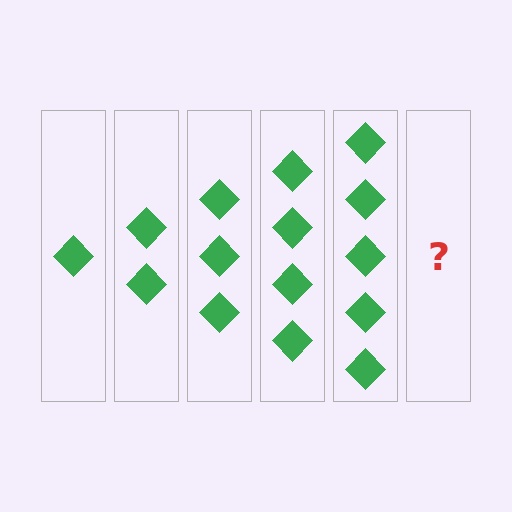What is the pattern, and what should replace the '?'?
The pattern is that each step adds one more diamond. The '?' should be 6 diamonds.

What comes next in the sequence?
The next element should be 6 diamonds.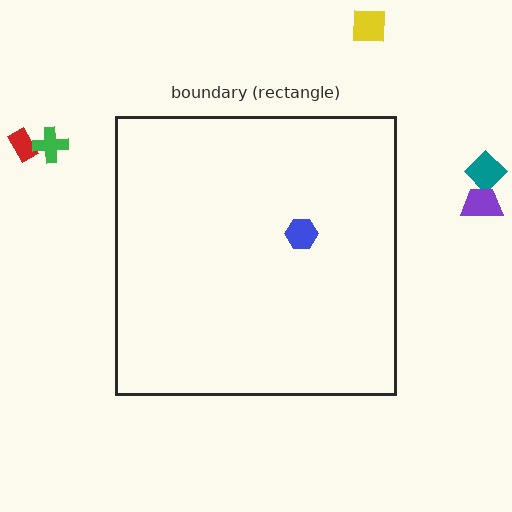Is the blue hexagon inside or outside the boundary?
Inside.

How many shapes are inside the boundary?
1 inside, 5 outside.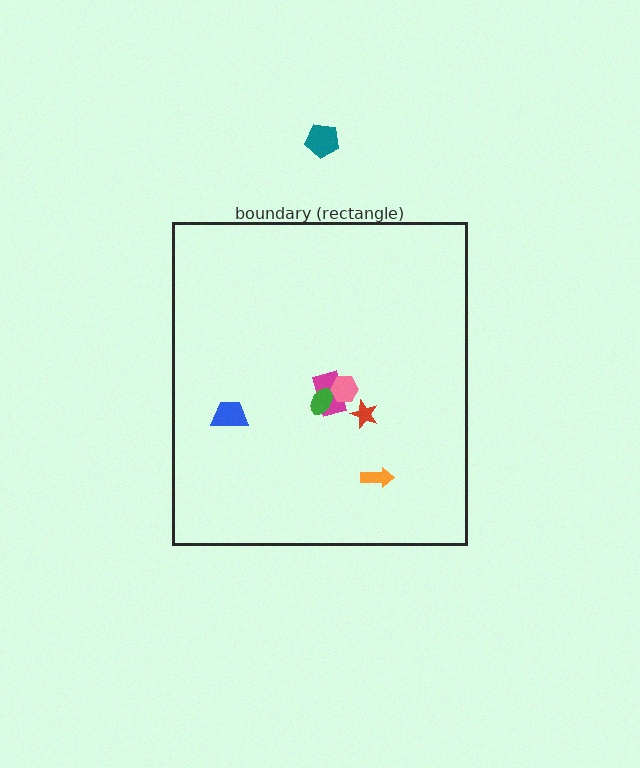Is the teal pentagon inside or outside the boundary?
Outside.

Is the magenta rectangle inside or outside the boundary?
Inside.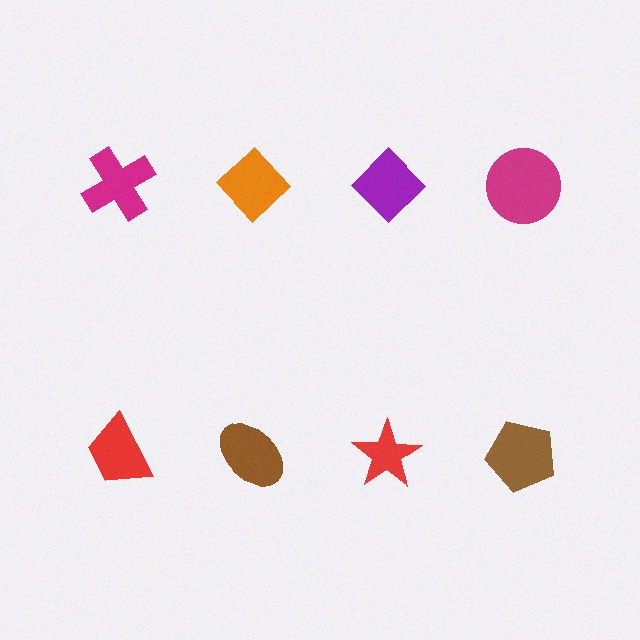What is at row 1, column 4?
A magenta circle.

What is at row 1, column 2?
An orange diamond.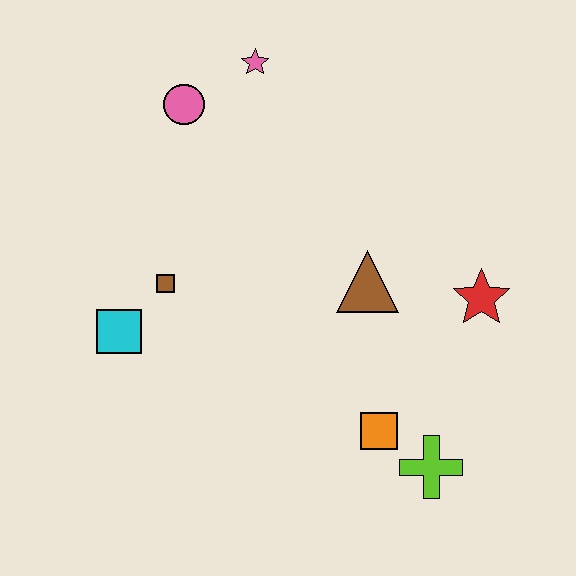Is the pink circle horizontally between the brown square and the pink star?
Yes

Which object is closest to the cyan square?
The brown square is closest to the cyan square.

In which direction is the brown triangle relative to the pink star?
The brown triangle is below the pink star.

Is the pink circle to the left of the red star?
Yes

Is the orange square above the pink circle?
No